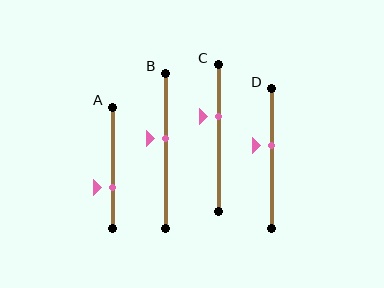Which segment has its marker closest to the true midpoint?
Segment B has its marker closest to the true midpoint.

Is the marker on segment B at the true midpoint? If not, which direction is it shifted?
No, the marker on segment B is shifted upward by about 8% of the segment length.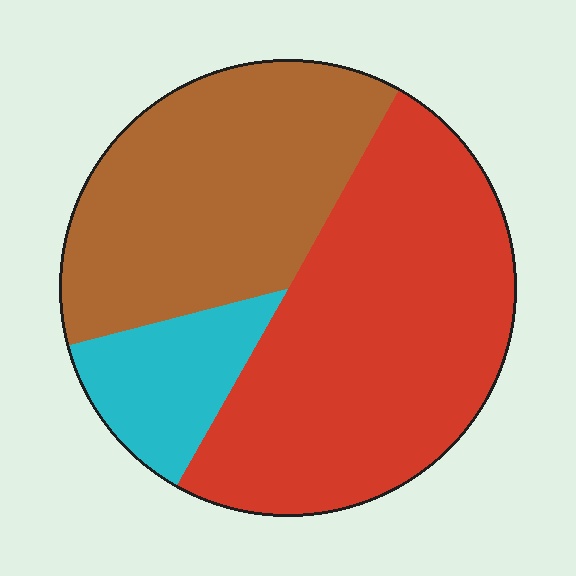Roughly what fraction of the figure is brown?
Brown covers about 35% of the figure.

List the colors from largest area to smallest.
From largest to smallest: red, brown, cyan.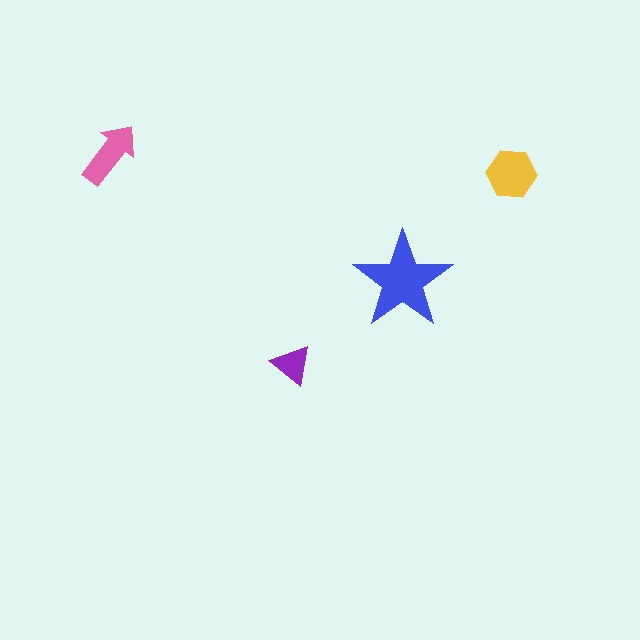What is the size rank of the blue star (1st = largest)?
1st.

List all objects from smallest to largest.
The purple triangle, the pink arrow, the yellow hexagon, the blue star.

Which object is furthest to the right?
The yellow hexagon is rightmost.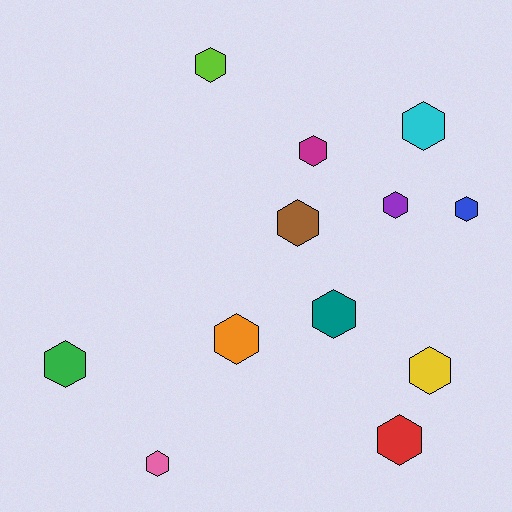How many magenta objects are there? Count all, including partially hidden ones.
There is 1 magenta object.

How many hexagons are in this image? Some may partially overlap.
There are 12 hexagons.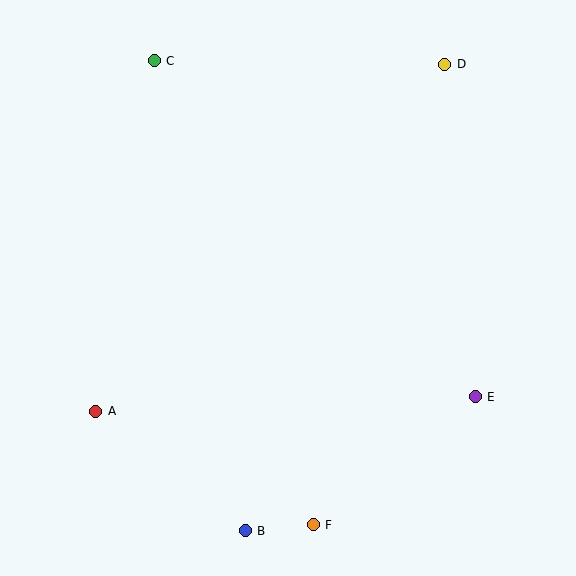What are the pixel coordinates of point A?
Point A is at (96, 411).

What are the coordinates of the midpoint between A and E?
The midpoint between A and E is at (286, 404).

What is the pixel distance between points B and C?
The distance between B and C is 479 pixels.